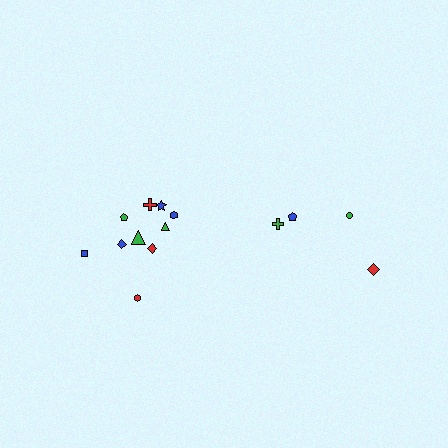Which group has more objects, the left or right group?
The left group.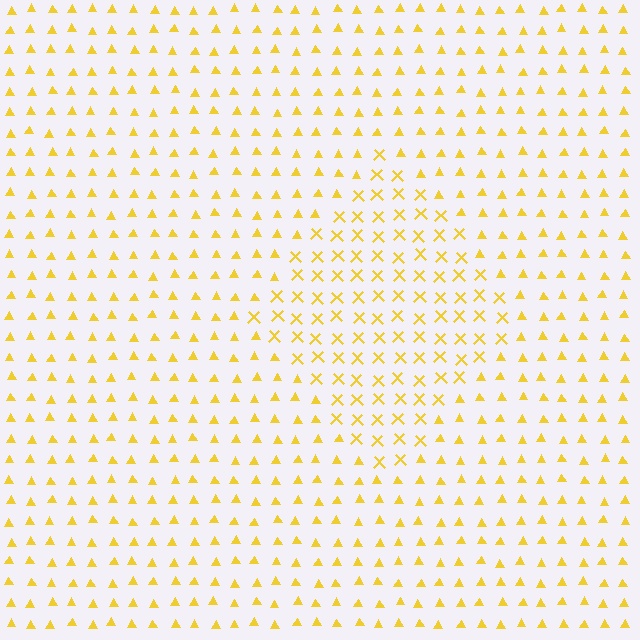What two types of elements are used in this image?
The image uses X marks inside the diamond region and triangles outside it.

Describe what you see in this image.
The image is filled with small yellow elements arranged in a uniform grid. A diamond-shaped region contains X marks, while the surrounding area contains triangles. The boundary is defined purely by the change in element shape.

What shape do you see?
I see a diamond.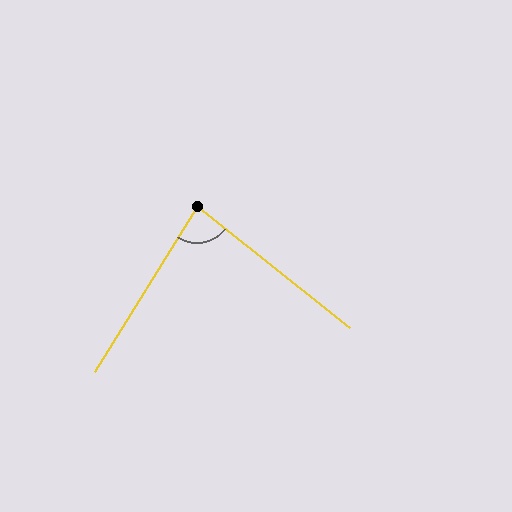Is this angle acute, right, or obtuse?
It is acute.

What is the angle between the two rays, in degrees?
Approximately 83 degrees.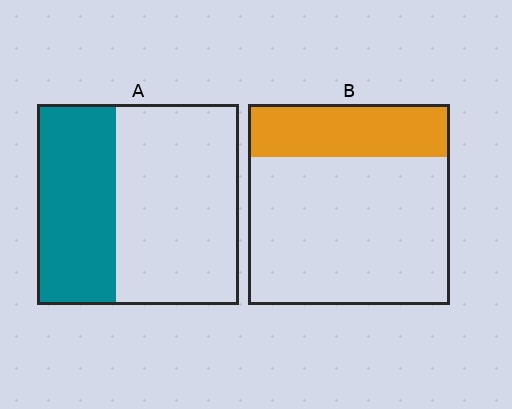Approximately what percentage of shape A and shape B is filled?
A is approximately 40% and B is approximately 25%.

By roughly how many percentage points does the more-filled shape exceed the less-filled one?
By roughly 15 percentage points (A over B).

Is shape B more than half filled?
No.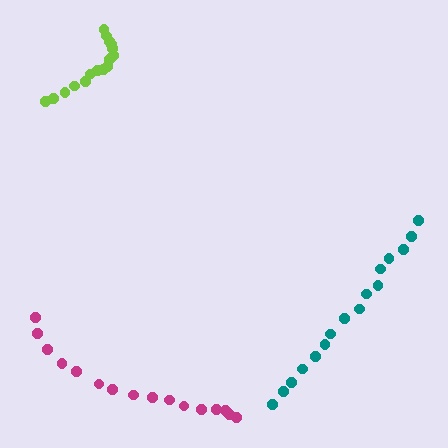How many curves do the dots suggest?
There are 3 distinct paths.